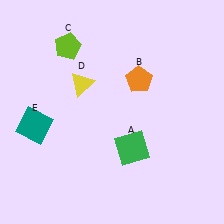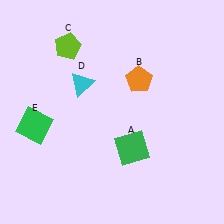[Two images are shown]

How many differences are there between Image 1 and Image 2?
There are 2 differences between the two images.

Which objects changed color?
D changed from yellow to cyan. E changed from teal to green.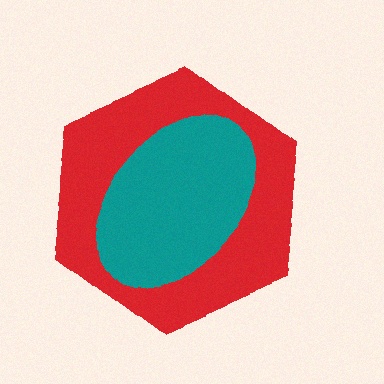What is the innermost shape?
The teal ellipse.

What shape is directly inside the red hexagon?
The teal ellipse.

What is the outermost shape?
The red hexagon.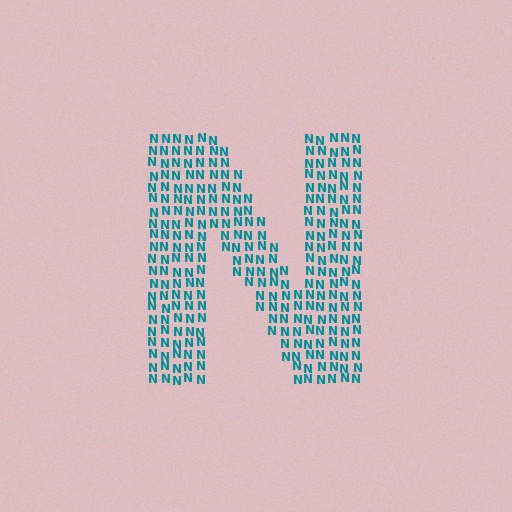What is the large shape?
The large shape is the letter N.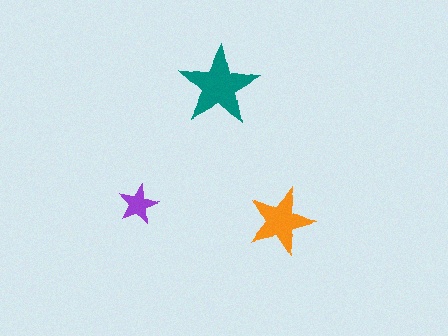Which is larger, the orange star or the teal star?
The teal one.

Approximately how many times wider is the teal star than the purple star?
About 2 times wider.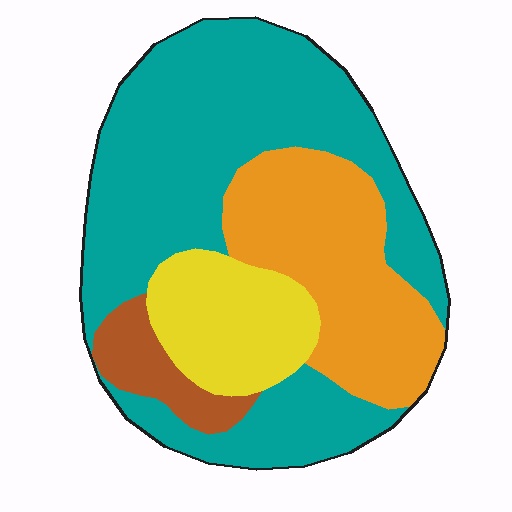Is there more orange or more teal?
Teal.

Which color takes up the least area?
Brown, at roughly 5%.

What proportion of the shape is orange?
Orange takes up about one quarter (1/4) of the shape.